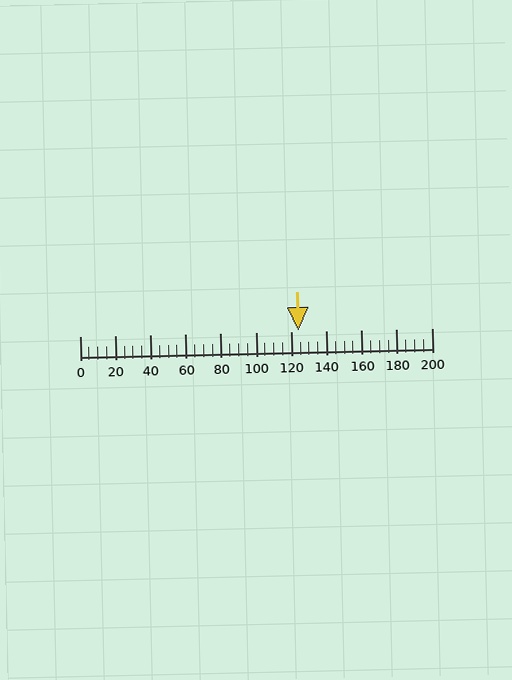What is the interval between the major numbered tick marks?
The major tick marks are spaced 20 units apart.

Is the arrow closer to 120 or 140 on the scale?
The arrow is closer to 120.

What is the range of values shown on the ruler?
The ruler shows values from 0 to 200.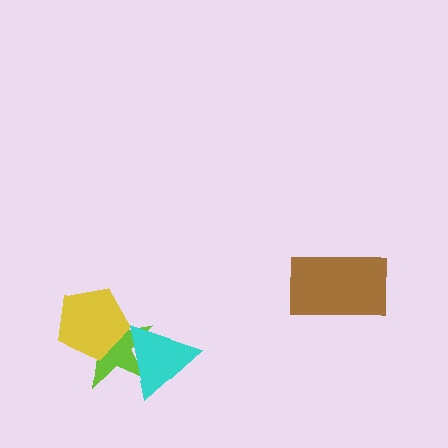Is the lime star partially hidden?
Yes, it is partially covered by another shape.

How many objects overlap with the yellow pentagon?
1 object overlaps with the yellow pentagon.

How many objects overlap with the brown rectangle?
0 objects overlap with the brown rectangle.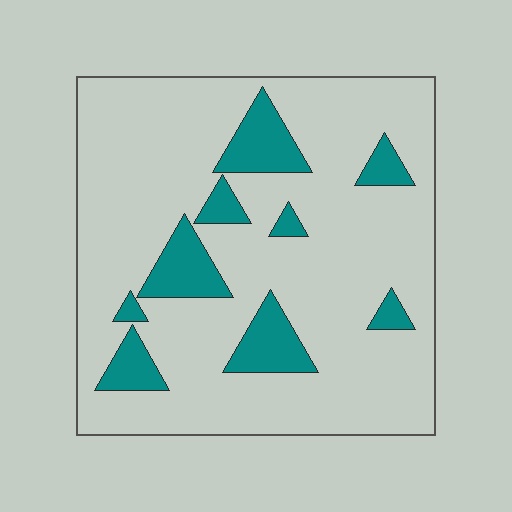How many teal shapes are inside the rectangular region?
9.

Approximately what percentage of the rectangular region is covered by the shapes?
Approximately 15%.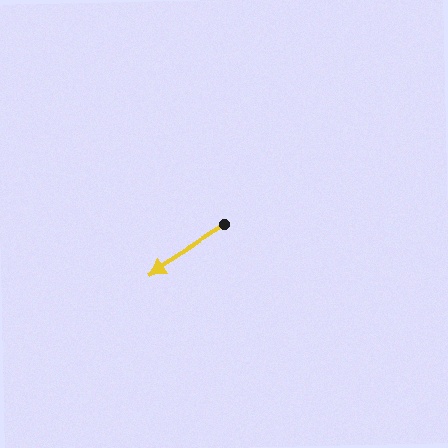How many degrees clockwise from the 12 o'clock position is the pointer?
Approximately 237 degrees.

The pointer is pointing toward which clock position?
Roughly 8 o'clock.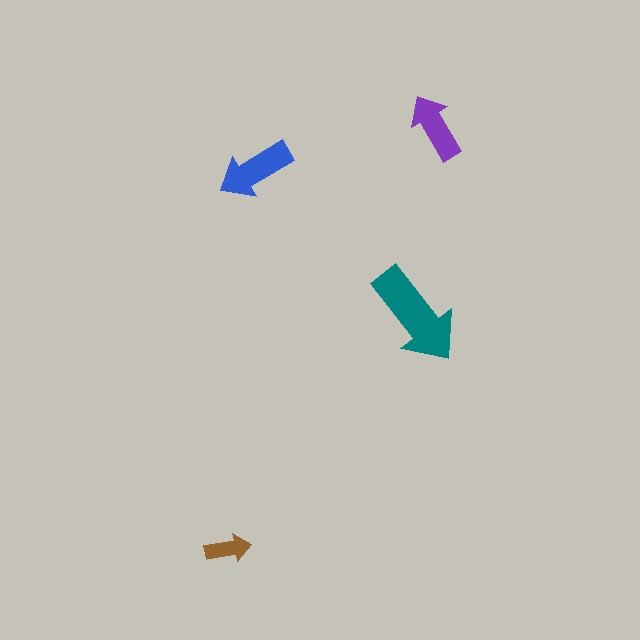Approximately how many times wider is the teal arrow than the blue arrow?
About 1.5 times wider.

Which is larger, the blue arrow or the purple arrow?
The blue one.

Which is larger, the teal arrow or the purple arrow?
The teal one.